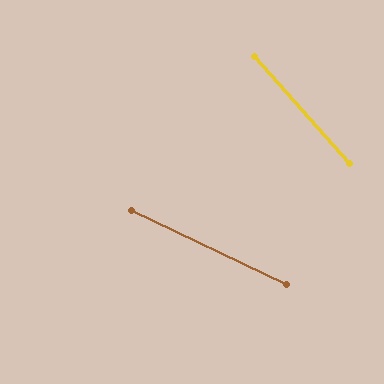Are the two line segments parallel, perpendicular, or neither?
Neither parallel nor perpendicular — they differ by about 23°.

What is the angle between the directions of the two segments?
Approximately 23 degrees.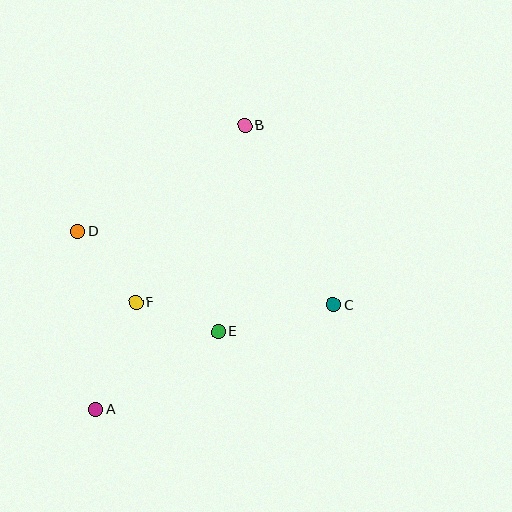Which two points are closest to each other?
Points E and F are closest to each other.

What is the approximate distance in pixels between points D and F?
The distance between D and F is approximately 92 pixels.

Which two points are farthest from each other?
Points A and B are farthest from each other.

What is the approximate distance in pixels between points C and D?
The distance between C and D is approximately 266 pixels.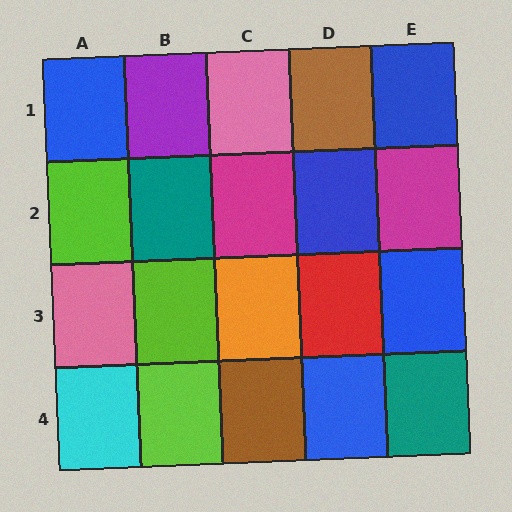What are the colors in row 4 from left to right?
Cyan, lime, brown, blue, teal.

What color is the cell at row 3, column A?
Pink.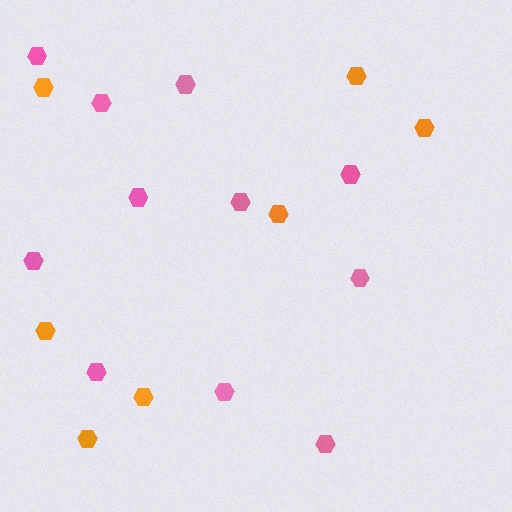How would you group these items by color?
There are 2 groups: one group of orange hexagons (7) and one group of pink hexagons (11).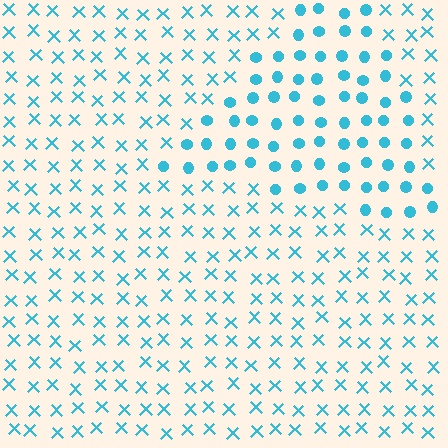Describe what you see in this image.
The image is filled with small cyan elements arranged in a uniform grid. A triangle-shaped region contains circles, while the surrounding area contains X marks. The boundary is defined purely by the change in element shape.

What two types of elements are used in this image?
The image uses circles inside the triangle region and X marks outside it.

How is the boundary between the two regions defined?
The boundary is defined by a change in element shape: circles inside vs. X marks outside. All elements share the same color and spacing.